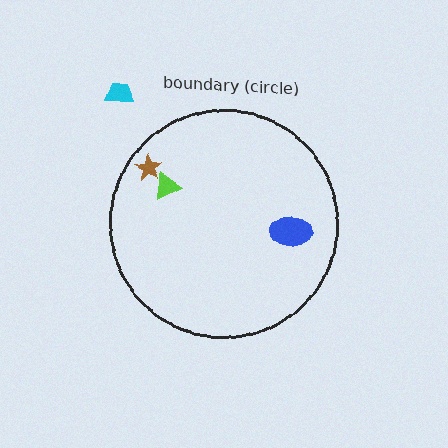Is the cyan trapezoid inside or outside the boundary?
Outside.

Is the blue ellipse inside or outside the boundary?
Inside.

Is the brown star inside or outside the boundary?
Inside.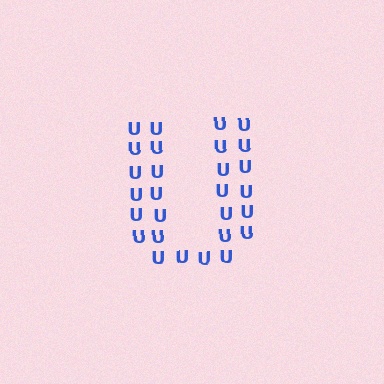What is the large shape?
The large shape is the letter U.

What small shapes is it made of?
It is made of small letter U's.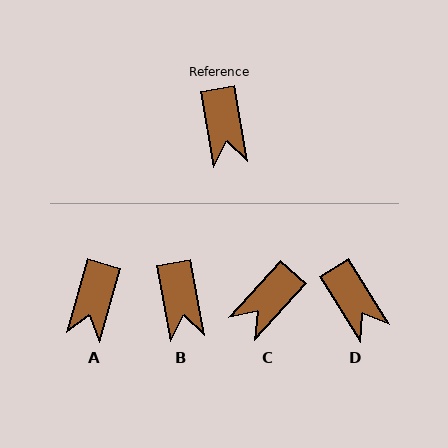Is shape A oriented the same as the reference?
No, it is off by about 26 degrees.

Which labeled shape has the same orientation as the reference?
B.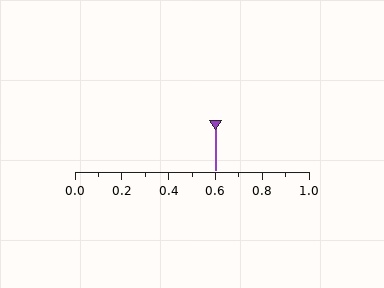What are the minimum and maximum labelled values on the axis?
The axis runs from 0.0 to 1.0.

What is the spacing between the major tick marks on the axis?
The major ticks are spaced 0.2 apart.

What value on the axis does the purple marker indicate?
The marker indicates approximately 0.6.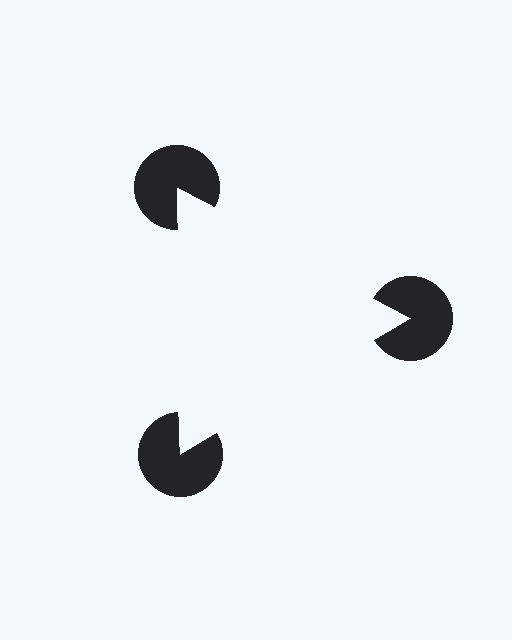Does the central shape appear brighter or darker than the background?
It typically appears slightly brighter than the background, even though no actual brightness change is drawn.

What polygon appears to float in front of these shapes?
An illusory triangle — its edges are inferred from the aligned wedge cuts in the pac-man discs, not physically drawn.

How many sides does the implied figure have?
3 sides.